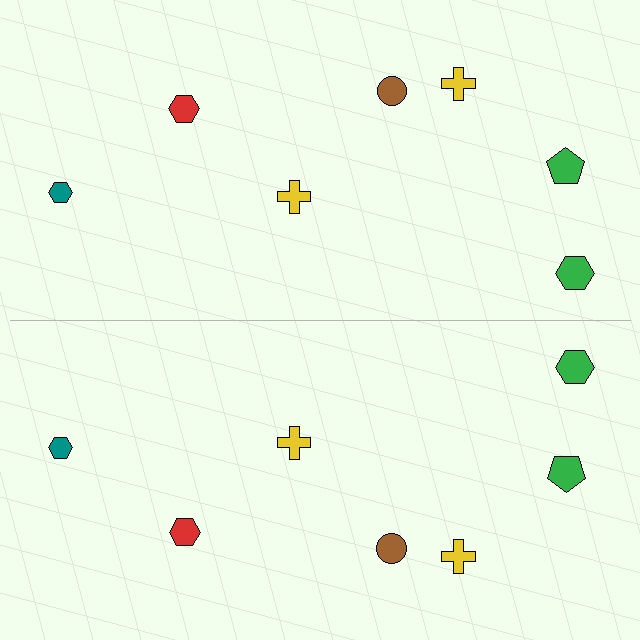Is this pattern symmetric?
Yes, this pattern has bilateral (reflection) symmetry.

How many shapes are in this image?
There are 14 shapes in this image.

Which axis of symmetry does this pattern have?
The pattern has a horizontal axis of symmetry running through the center of the image.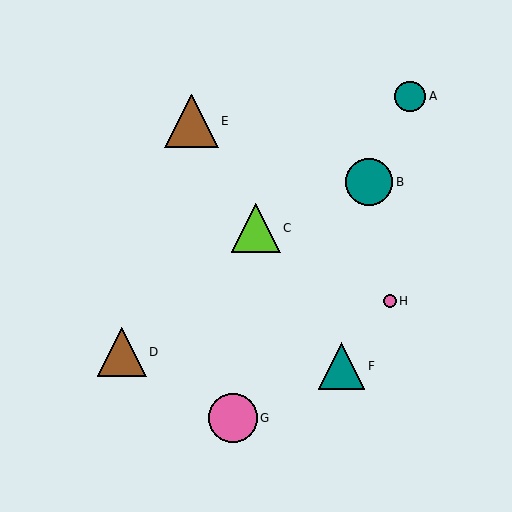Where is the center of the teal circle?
The center of the teal circle is at (410, 96).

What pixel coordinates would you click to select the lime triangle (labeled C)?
Click at (256, 228) to select the lime triangle C.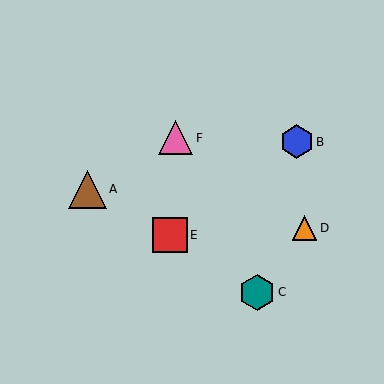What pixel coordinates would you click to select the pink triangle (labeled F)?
Click at (176, 138) to select the pink triangle F.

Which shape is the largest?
The brown triangle (labeled A) is the largest.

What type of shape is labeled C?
Shape C is a teal hexagon.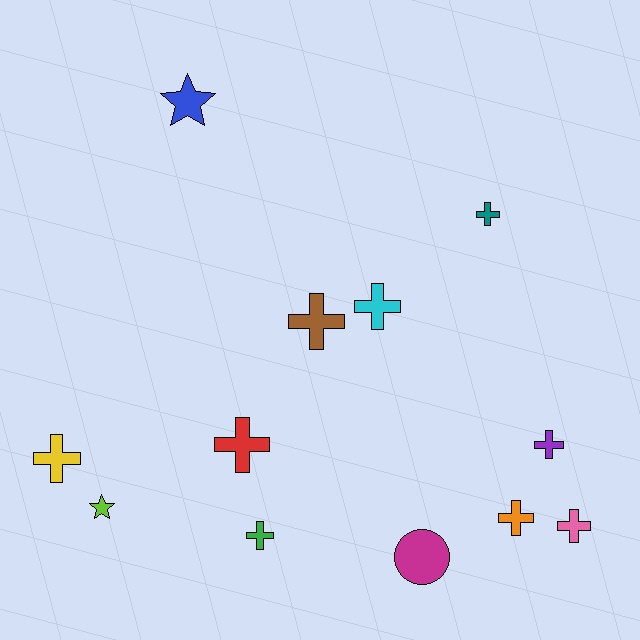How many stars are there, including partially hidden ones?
There are 2 stars.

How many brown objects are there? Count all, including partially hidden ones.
There is 1 brown object.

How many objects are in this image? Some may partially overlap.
There are 12 objects.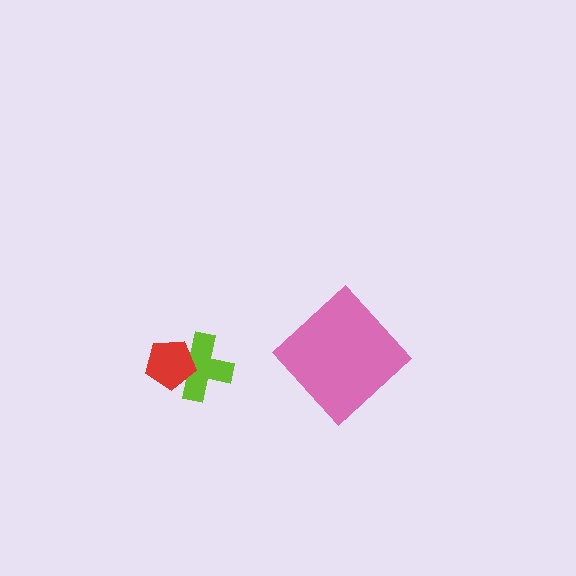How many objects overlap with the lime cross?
1 object overlaps with the lime cross.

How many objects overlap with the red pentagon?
1 object overlaps with the red pentagon.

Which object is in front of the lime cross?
The red pentagon is in front of the lime cross.